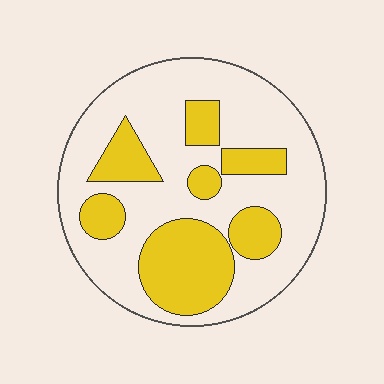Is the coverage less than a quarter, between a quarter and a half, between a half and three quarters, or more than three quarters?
Between a quarter and a half.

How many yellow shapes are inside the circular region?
7.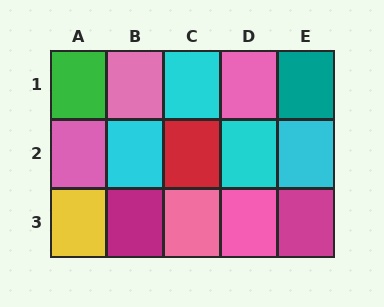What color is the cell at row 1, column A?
Green.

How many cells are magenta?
2 cells are magenta.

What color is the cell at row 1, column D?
Pink.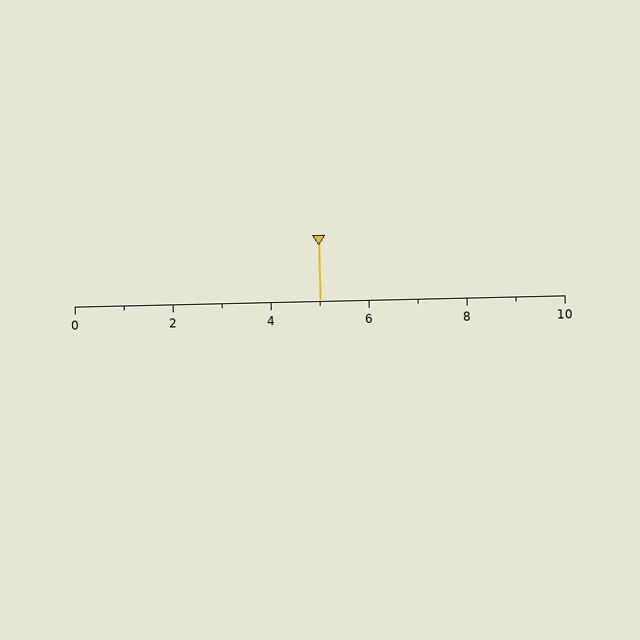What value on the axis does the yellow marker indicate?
The marker indicates approximately 5.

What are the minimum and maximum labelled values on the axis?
The axis runs from 0 to 10.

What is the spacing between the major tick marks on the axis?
The major ticks are spaced 2 apart.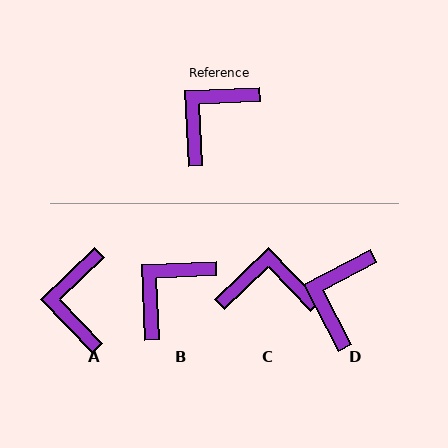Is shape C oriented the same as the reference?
No, it is off by about 49 degrees.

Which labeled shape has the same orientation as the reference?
B.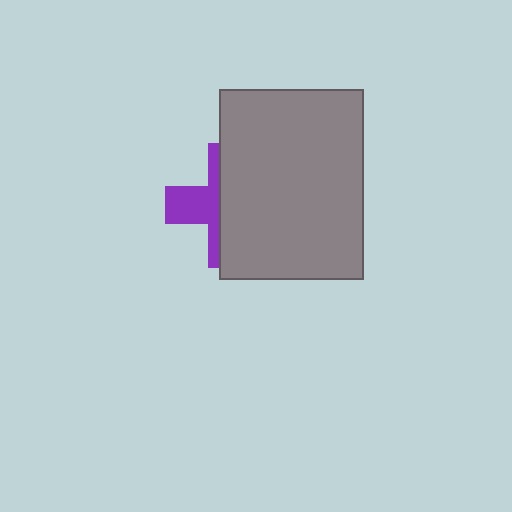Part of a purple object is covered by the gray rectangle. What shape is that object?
It is a cross.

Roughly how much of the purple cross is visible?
A small part of it is visible (roughly 38%).